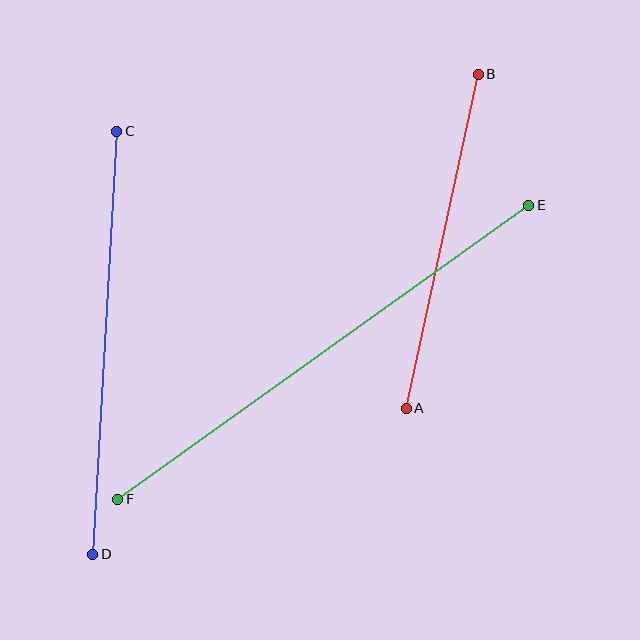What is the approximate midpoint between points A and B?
The midpoint is at approximately (442, 241) pixels.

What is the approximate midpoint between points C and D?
The midpoint is at approximately (105, 343) pixels.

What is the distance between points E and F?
The distance is approximately 506 pixels.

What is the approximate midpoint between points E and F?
The midpoint is at approximately (323, 352) pixels.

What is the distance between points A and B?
The distance is approximately 341 pixels.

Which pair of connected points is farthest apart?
Points E and F are farthest apart.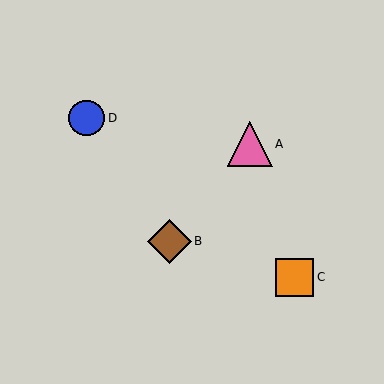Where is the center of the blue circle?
The center of the blue circle is at (87, 118).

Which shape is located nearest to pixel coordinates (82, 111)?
The blue circle (labeled D) at (87, 118) is nearest to that location.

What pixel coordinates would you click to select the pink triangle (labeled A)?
Click at (250, 144) to select the pink triangle A.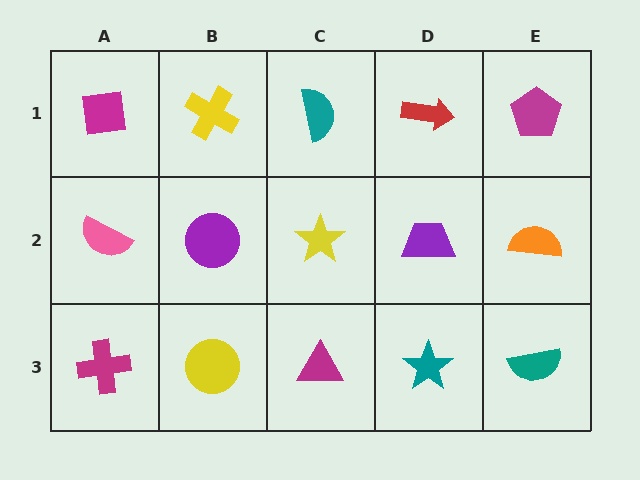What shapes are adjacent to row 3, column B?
A purple circle (row 2, column B), a magenta cross (row 3, column A), a magenta triangle (row 3, column C).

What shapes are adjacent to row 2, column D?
A red arrow (row 1, column D), a teal star (row 3, column D), a yellow star (row 2, column C), an orange semicircle (row 2, column E).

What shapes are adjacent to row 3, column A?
A pink semicircle (row 2, column A), a yellow circle (row 3, column B).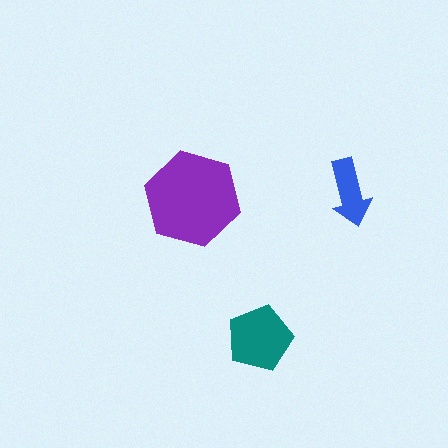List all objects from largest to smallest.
The purple hexagon, the teal pentagon, the blue arrow.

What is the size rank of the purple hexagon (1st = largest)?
1st.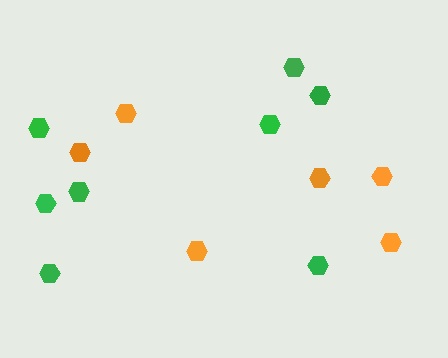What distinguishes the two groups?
There are 2 groups: one group of green hexagons (8) and one group of orange hexagons (6).